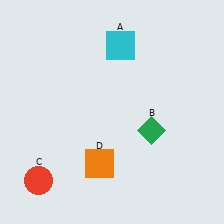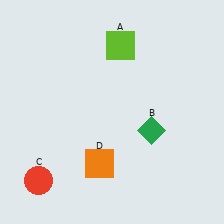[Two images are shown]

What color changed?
The square (A) changed from cyan in Image 1 to lime in Image 2.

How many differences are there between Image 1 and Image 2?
There is 1 difference between the two images.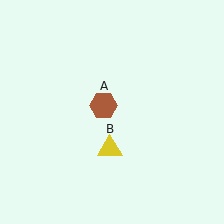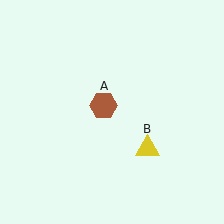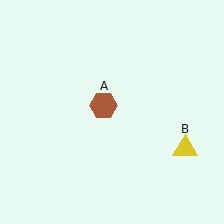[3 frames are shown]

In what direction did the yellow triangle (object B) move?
The yellow triangle (object B) moved right.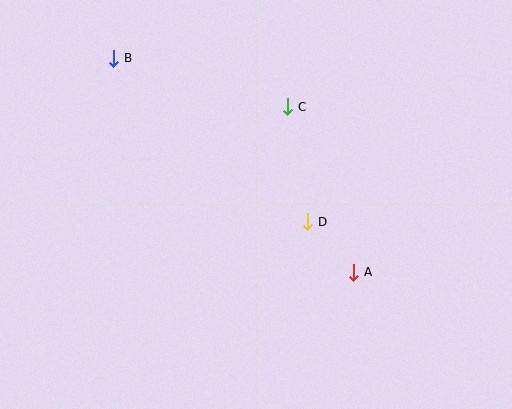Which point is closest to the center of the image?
Point D at (308, 222) is closest to the center.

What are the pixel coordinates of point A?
Point A is at (354, 272).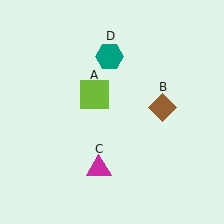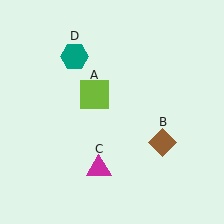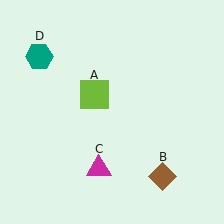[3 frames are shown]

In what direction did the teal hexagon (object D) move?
The teal hexagon (object D) moved left.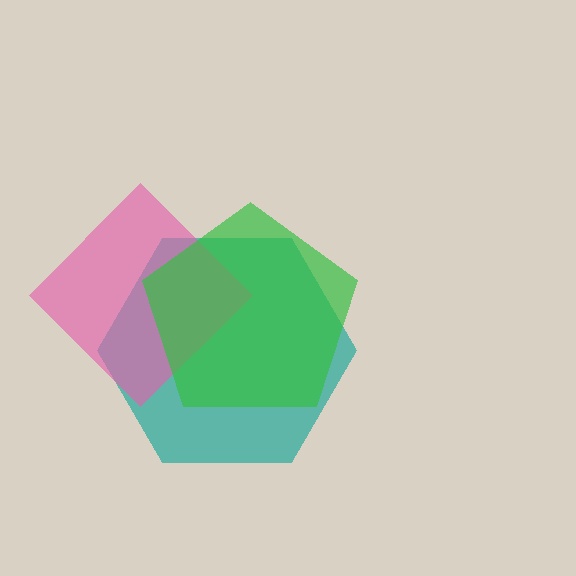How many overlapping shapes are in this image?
There are 3 overlapping shapes in the image.